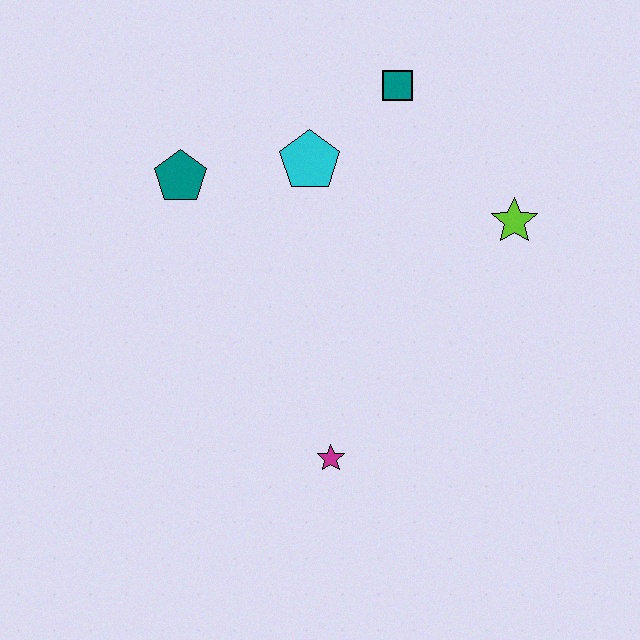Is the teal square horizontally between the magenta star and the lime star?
Yes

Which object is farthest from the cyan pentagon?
The magenta star is farthest from the cyan pentagon.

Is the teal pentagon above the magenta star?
Yes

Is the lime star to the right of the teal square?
Yes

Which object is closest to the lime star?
The teal square is closest to the lime star.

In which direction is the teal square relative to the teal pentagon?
The teal square is to the right of the teal pentagon.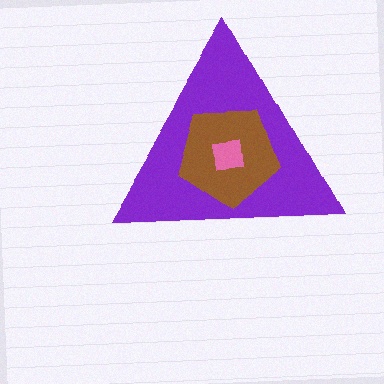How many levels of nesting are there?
3.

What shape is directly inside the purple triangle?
The brown pentagon.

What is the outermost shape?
The purple triangle.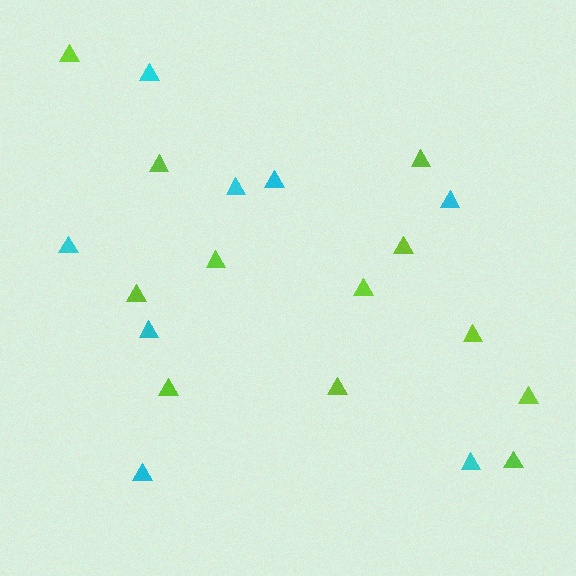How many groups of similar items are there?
There are 2 groups: one group of cyan triangles (8) and one group of lime triangles (12).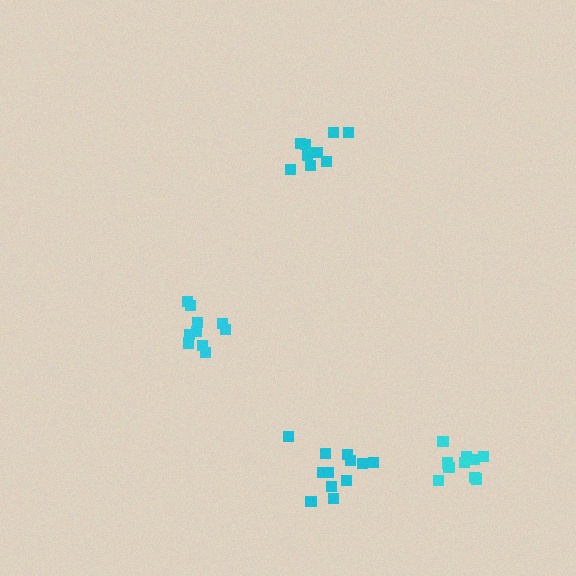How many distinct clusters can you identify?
There are 4 distinct clusters.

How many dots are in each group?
Group 1: 10 dots, Group 2: 10 dots, Group 3: 12 dots, Group 4: 10 dots (42 total).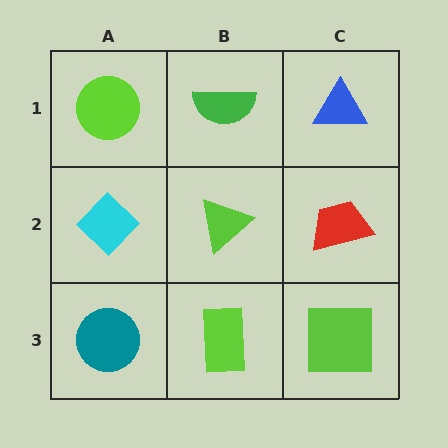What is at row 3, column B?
A lime rectangle.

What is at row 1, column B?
A green semicircle.